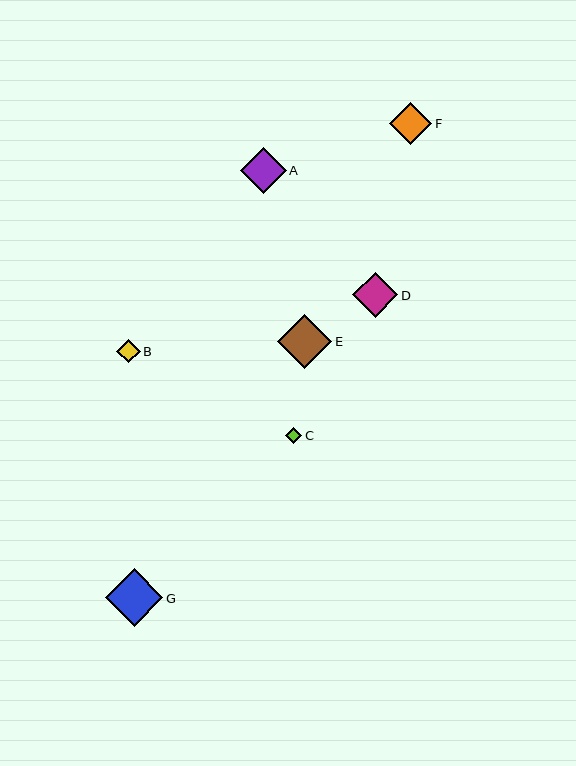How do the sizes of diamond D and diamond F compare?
Diamond D and diamond F are approximately the same size.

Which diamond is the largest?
Diamond G is the largest with a size of approximately 58 pixels.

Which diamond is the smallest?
Diamond C is the smallest with a size of approximately 17 pixels.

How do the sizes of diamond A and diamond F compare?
Diamond A and diamond F are approximately the same size.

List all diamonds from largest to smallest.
From largest to smallest: G, E, A, D, F, B, C.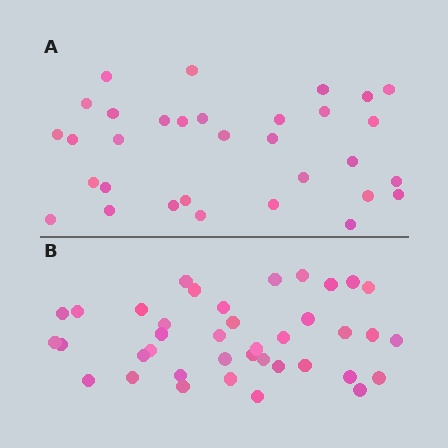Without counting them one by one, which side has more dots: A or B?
Region B (the bottom region) has more dots.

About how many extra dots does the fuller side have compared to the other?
Region B has roughly 8 or so more dots than region A.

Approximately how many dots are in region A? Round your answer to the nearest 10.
About 30 dots. (The exact count is 32, which rounds to 30.)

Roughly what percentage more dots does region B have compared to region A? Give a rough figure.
About 20% more.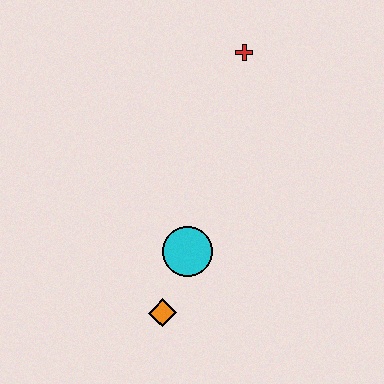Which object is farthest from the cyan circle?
The red cross is farthest from the cyan circle.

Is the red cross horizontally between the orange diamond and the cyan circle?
No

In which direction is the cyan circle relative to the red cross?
The cyan circle is below the red cross.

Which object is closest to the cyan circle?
The orange diamond is closest to the cyan circle.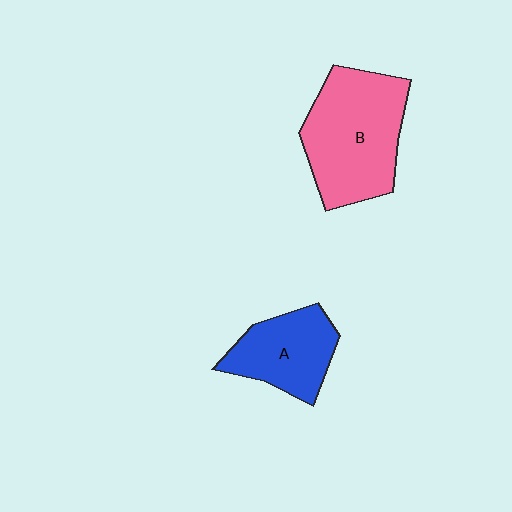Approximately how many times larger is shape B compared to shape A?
Approximately 1.6 times.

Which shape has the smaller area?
Shape A (blue).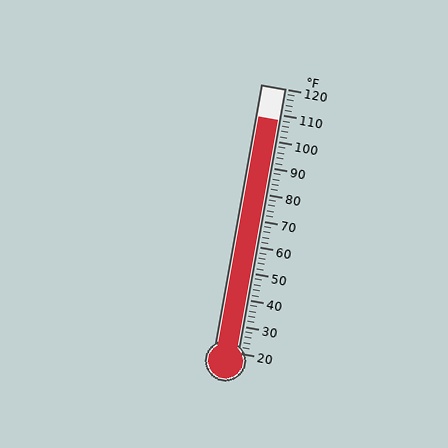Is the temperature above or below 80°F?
The temperature is above 80°F.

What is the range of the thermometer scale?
The thermometer scale ranges from 20°F to 120°F.